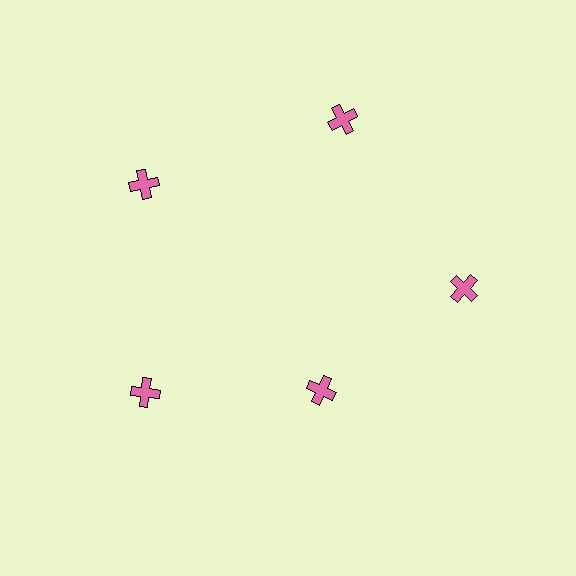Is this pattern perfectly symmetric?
No. The 5 pink crosses are arranged in a ring, but one element near the 5 o'clock position is pulled inward toward the center, breaking the 5-fold rotational symmetry.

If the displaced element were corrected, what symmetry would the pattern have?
It would have 5-fold rotational symmetry — the pattern would map onto itself every 72 degrees.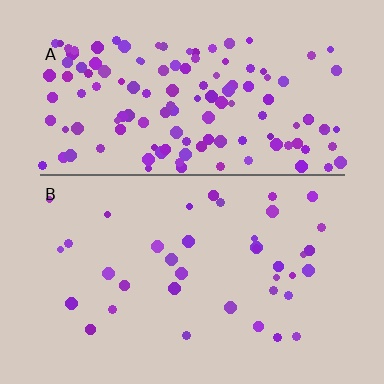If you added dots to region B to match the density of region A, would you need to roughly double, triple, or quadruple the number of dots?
Approximately triple.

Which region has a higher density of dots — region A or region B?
A (the top).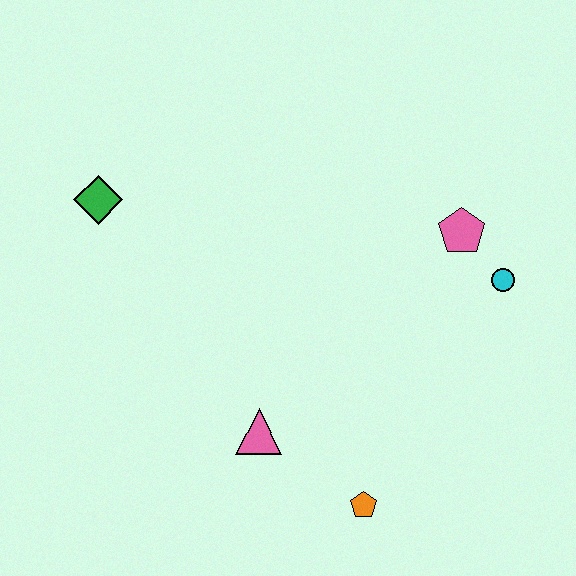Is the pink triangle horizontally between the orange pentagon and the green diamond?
Yes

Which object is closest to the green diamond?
The pink triangle is closest to the green diamond.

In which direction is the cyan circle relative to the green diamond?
The cyan circle is to the right of the green diamond.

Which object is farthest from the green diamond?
The cyan circle is farthest from the green diamond.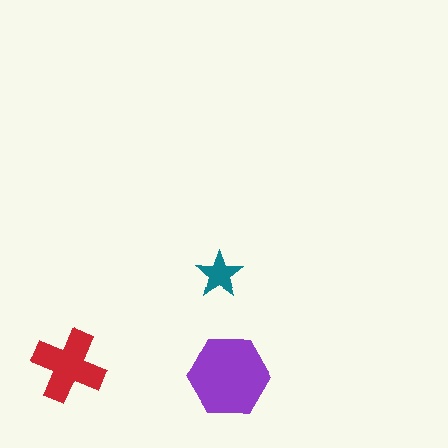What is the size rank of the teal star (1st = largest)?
3rd.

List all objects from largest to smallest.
The purple hexagon, the red cross, the teal star.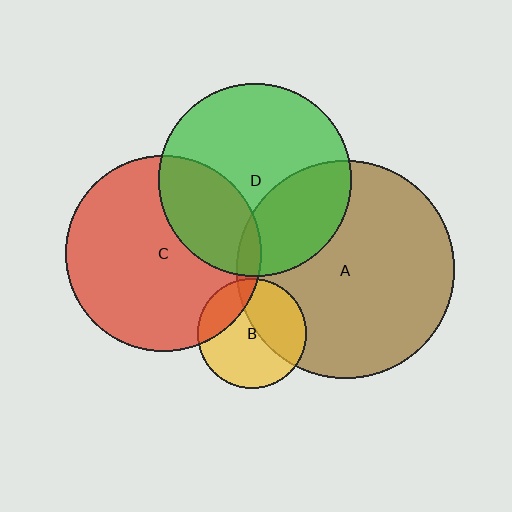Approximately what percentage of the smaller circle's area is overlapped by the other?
Approximately 40%.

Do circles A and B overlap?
Yes.